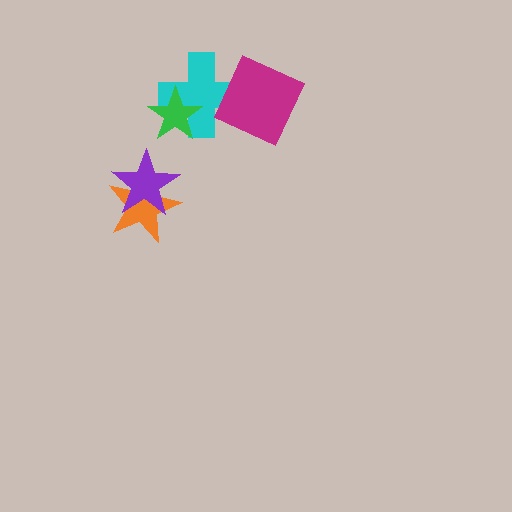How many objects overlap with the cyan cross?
2 objects overlap with the cyan cross.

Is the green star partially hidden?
No, no other shape covers it.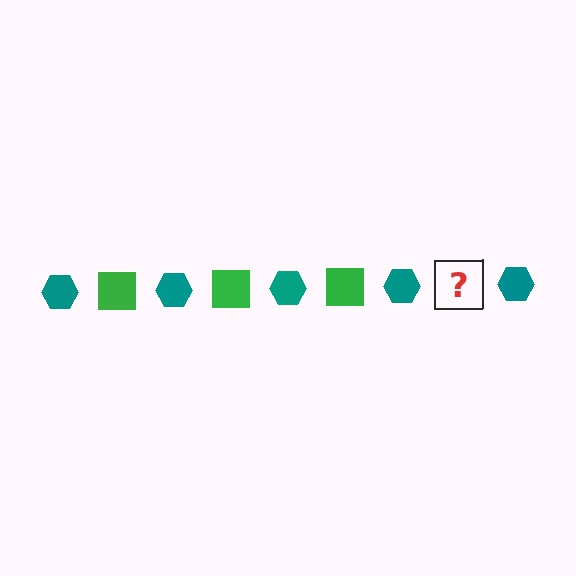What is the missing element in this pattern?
The missing element is a green square.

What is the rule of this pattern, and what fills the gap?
The rule is that the pattern alternates between teal hexagon and green square. The gap should be filled with a green square.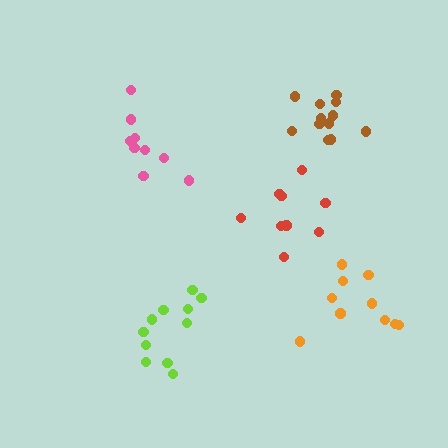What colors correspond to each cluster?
The clusters are colored: lime, red, pink, orange, brown.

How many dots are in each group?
Group 1: 11 dots, Group 2: 9 dots, Group 3: 9 dots, Group 4: 10 dots, Group 5: 12 dots (51 total).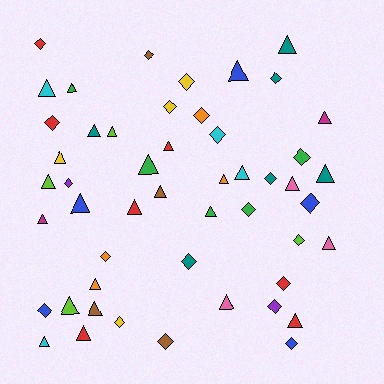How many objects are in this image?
There are 50 objects.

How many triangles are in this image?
There are 28 triangles.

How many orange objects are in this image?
There are 4 orange objects.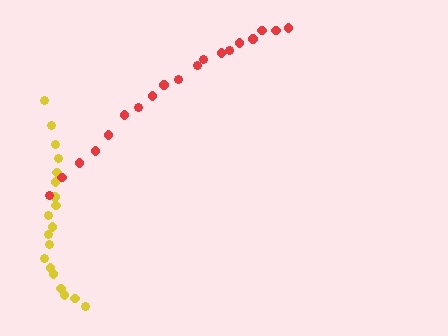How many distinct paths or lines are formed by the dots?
There are 2 distinct paths.